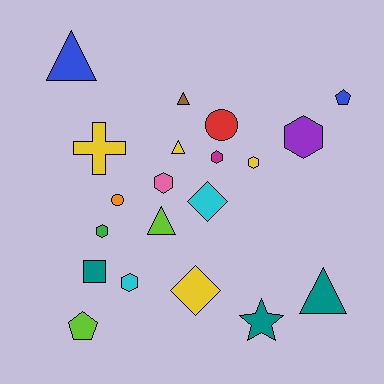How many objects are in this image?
There are 20 objects.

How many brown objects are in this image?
There is 1 brown object.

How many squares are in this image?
There is 1 square.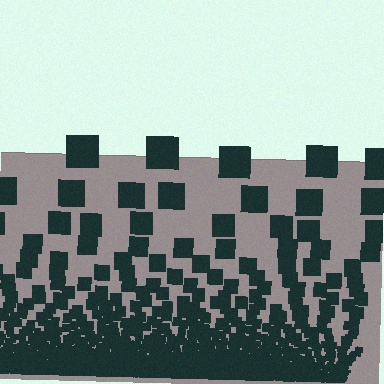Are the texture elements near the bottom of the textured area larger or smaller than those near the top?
Smaller. The gradient is inverted — elements near the bottom are smaller and denser.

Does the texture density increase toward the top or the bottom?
Density increases toward the bottom.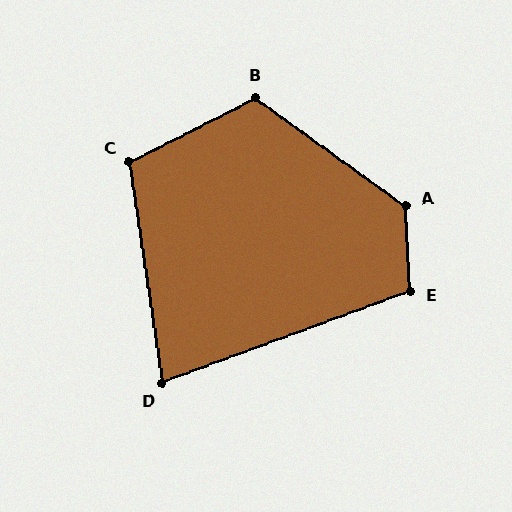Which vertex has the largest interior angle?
A, at approximately 128 degrees.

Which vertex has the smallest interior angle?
D, at approximately 78 degrees.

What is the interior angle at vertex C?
Approximately 108 degrees (obtuse).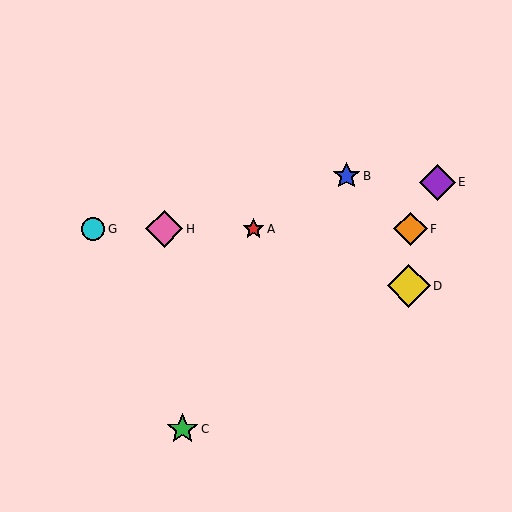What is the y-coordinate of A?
Object A is at y≈229.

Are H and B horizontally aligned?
No, H is at y≈229 and B is at y≈176.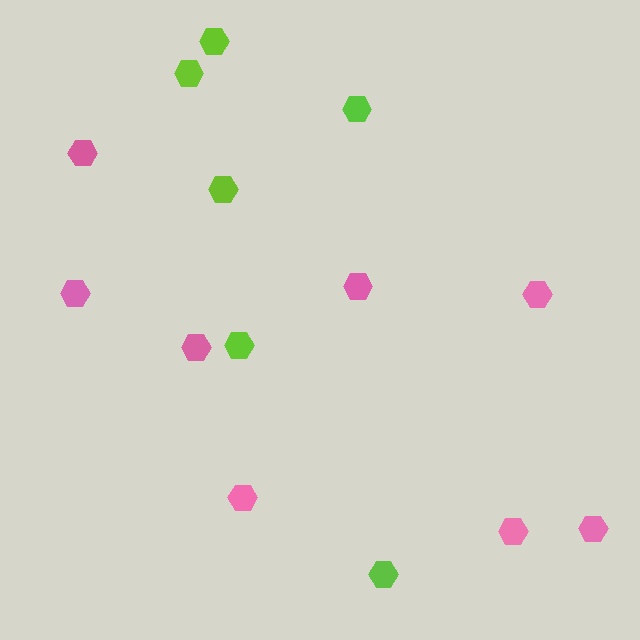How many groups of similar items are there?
There are 2 groups: one group of lime hexagons (6) and one group of pink hexagons (8).